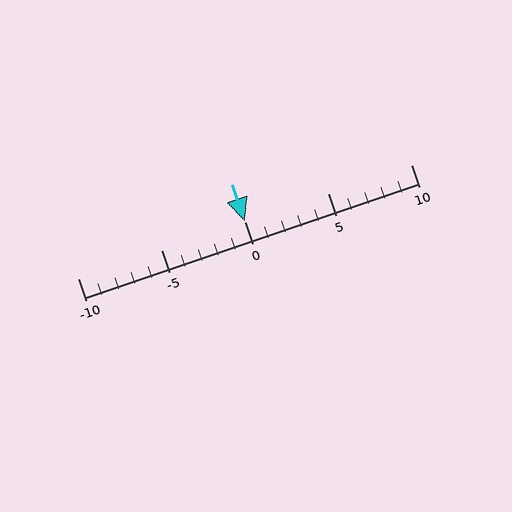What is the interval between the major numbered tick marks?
The major tick marks are spaced 5 units apart.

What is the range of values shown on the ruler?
The ruler shows values from -10 to 10.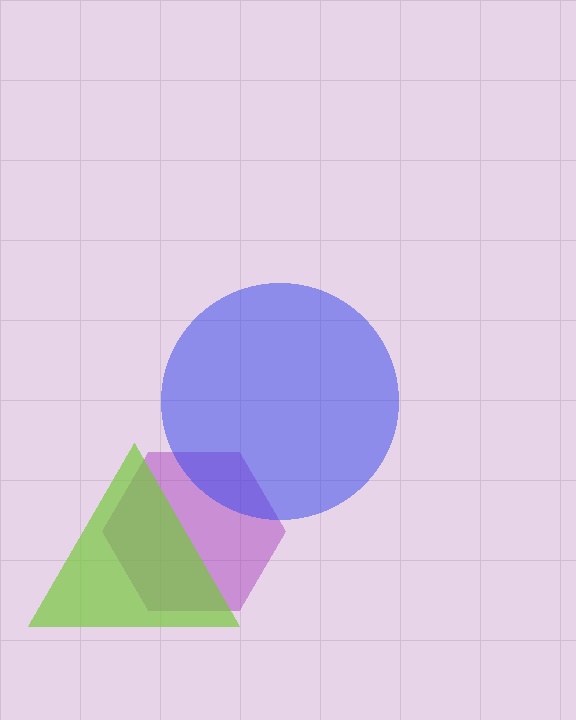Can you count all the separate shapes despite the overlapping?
Yes, there are 3 separate shapes.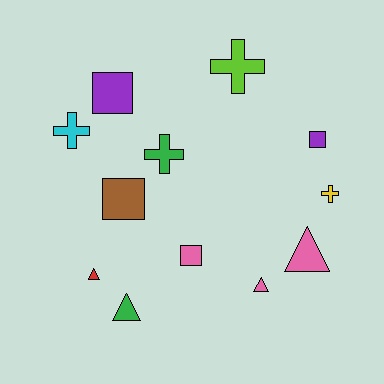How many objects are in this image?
There are 12 objects.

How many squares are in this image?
There are 4 squares.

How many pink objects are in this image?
There are 3 pink objects.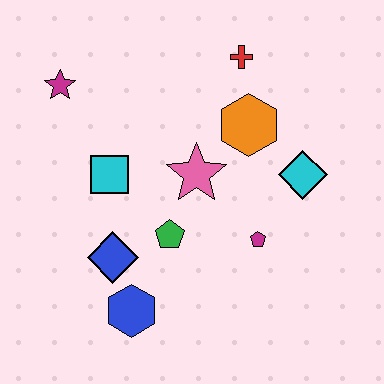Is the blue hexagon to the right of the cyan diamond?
No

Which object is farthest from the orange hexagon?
The blue hexagon is farthest from the orange hexagon.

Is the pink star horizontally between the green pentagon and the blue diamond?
No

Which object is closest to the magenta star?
The cyan square is closest to the magenta star.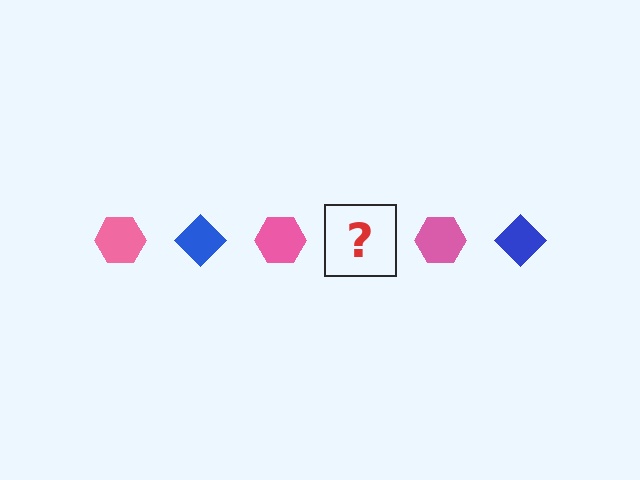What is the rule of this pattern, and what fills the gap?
The rule is that the pattern alternates between pink hexagon and blue diamond. The gap should be filled with a blue diamond.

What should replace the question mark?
The question mark should be replaced with a blue diamond.